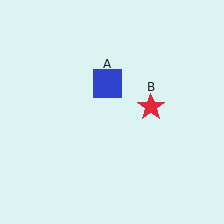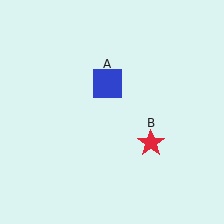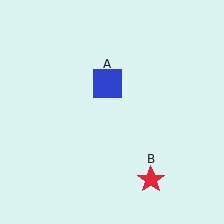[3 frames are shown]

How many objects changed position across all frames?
1 object changed position: red star (object B).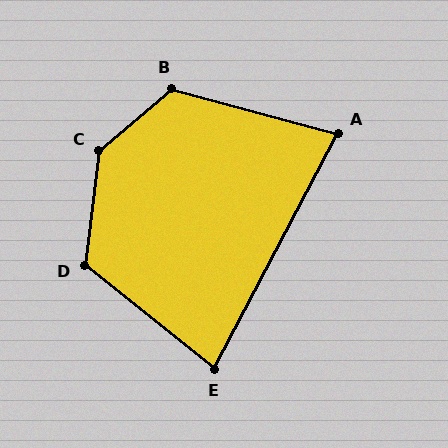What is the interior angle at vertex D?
Approximately 122 degrees (obtuse).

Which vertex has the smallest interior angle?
A, at approximately 78 degrees.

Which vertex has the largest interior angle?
C, at approximately 137 degrees.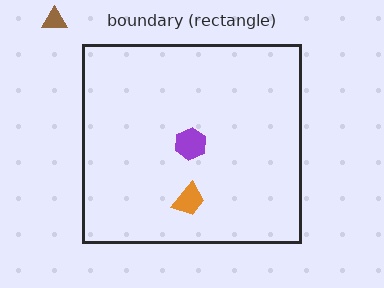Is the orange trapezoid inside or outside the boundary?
Inside.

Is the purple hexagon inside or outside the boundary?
Inside.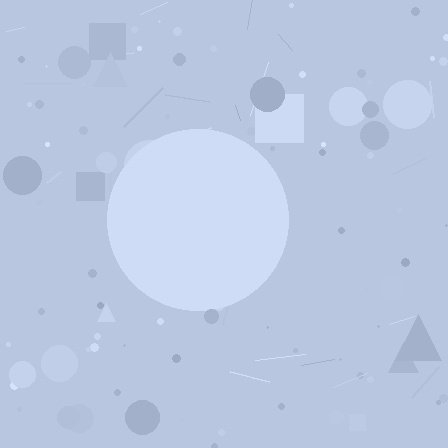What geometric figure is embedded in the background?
A circle is embedded in the background.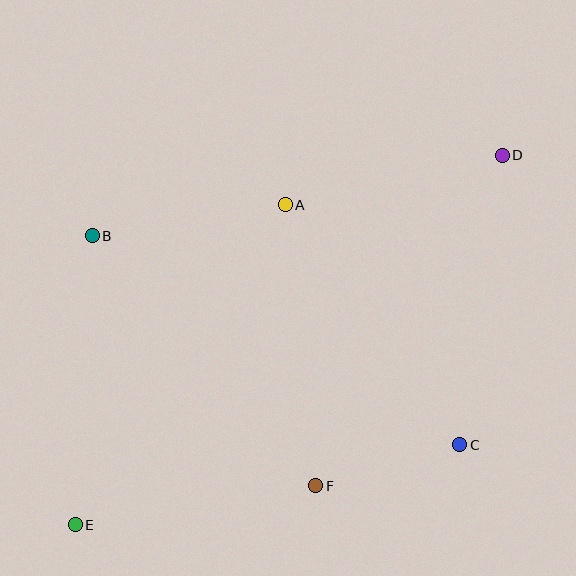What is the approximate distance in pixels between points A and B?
The distance between A and B is approximately 196 pixels.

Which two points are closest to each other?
Points C and F are closest to each other.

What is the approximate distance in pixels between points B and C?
The distance between B and C is approximately 423 pixels.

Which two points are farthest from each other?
Points D and E are farthest from each other.